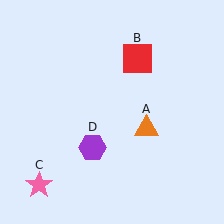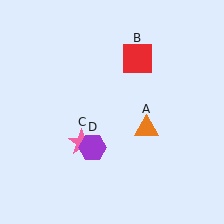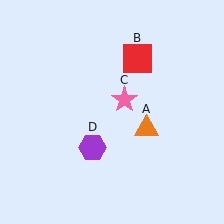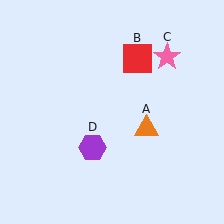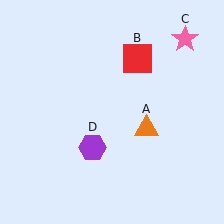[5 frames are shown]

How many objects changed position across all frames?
1 object changed position: pink star (object C).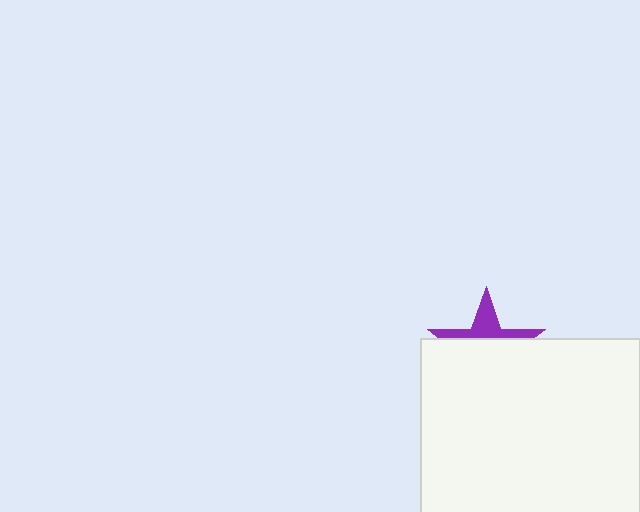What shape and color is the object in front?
The object in front is a white square.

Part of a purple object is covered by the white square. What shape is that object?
It is a star.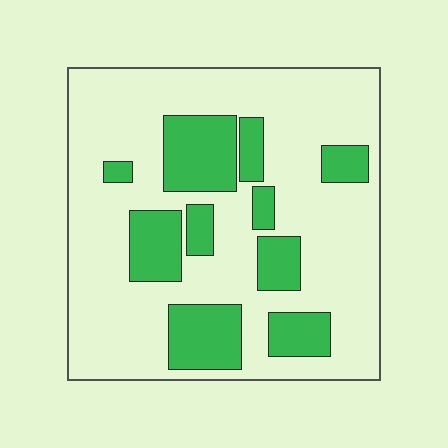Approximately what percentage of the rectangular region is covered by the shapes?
Approximately 25%.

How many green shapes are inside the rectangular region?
10.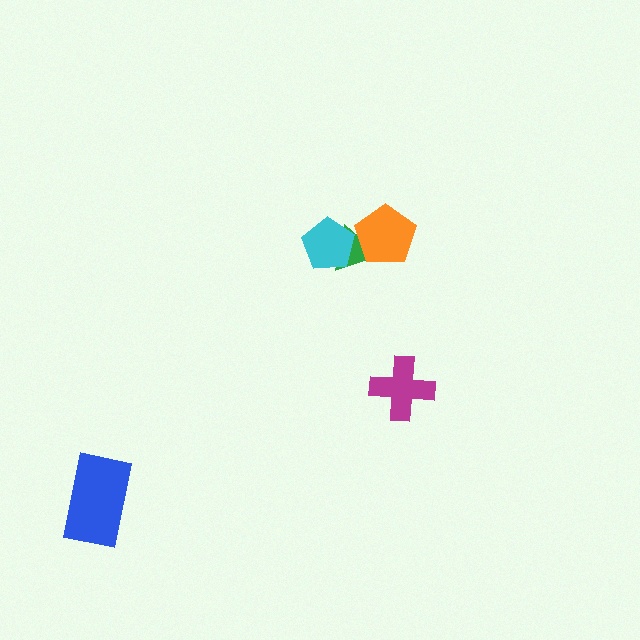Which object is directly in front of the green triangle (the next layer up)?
The orange pentagon is directly in front of the green triangle.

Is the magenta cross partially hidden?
No, no other shape covers it.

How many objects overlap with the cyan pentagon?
1 object overlaps with the cyan pentagon.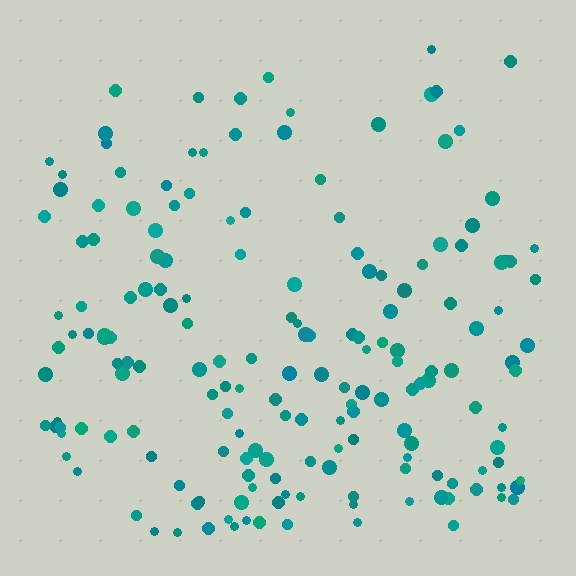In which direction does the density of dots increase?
From top to bottom, with the bottom side densest.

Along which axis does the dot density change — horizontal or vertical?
Vertical.